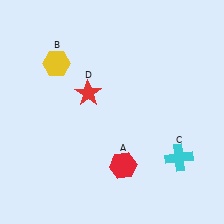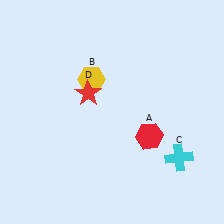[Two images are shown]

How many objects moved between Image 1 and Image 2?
2 objects moved between the two images.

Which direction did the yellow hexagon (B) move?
The yellow hexagon (B) moved right.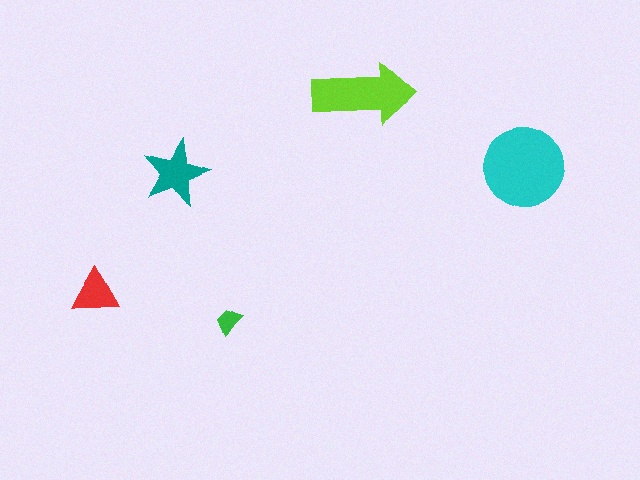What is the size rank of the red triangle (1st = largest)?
4th.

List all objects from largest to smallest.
The cyan circle, the lime arrow, the teal star, the red triangle, the green trapezoid.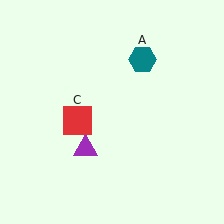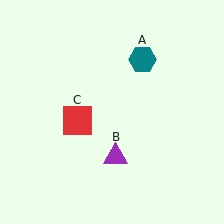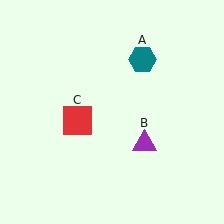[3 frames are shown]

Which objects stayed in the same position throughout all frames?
Teal hexagon (object A) and red square (object C) remained stationary.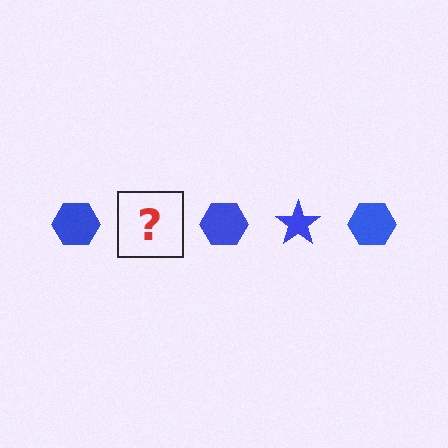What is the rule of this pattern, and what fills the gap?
The rule is that the pattern cycles through hexagon, star shapes in blue. The gap should be filled with a blue star.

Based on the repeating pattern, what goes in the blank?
The blank should be a blue star.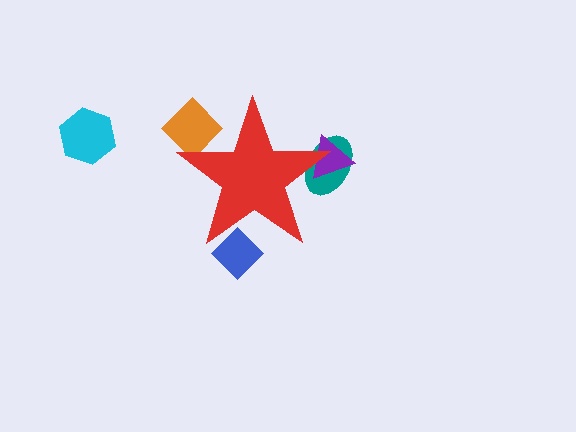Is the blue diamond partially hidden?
Yes, the blue diamond is partially hidden behind the red star.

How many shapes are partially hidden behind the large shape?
4 shapes are partially hidden.